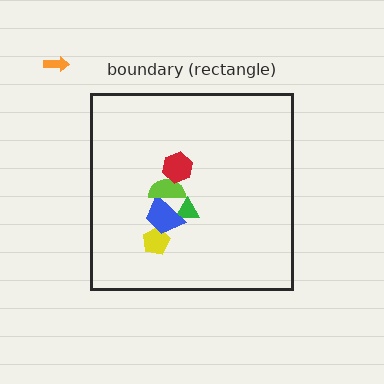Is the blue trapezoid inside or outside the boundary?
Inside.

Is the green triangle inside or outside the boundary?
Inside.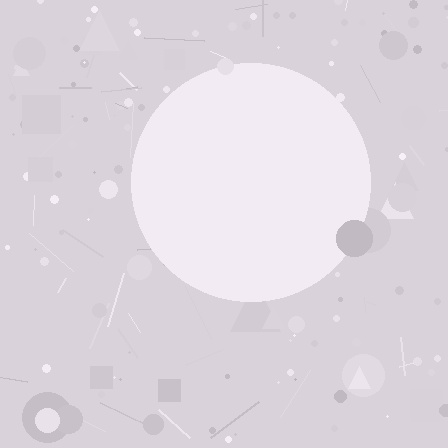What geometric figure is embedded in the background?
A circle is embedded in the background.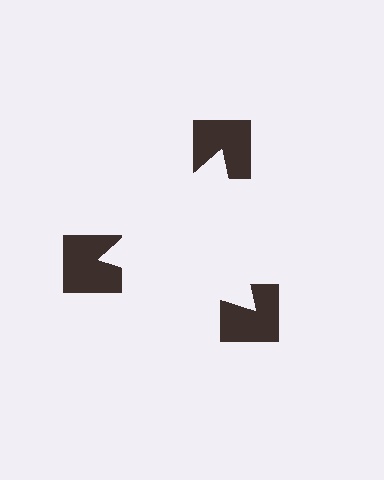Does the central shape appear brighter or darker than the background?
It typically appears slightly brighter than the background, even though no actual brightness change is drawn.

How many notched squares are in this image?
There are 3 — one at each vertex of the illusory triangle.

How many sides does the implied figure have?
3 sides.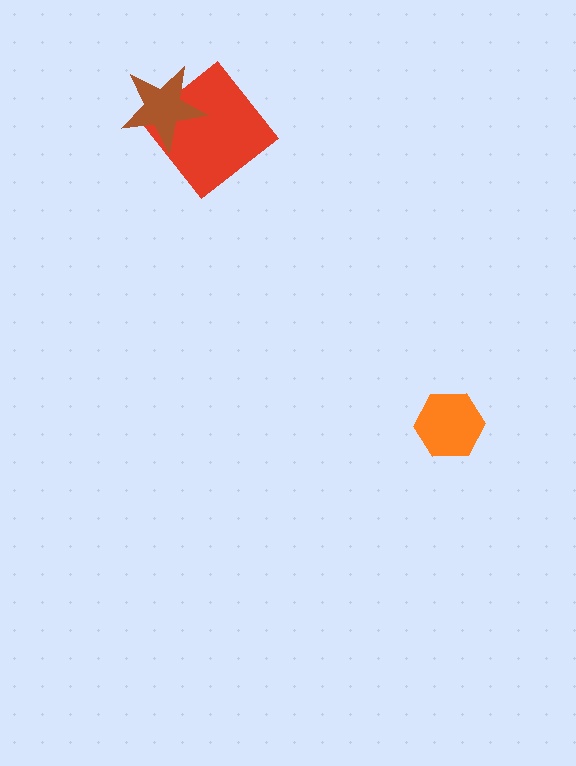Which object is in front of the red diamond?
The brown star is in front of the red diamond.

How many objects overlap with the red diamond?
1 object overlaps with the red diamond.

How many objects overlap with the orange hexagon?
0 objects overlap with the orange hexagon.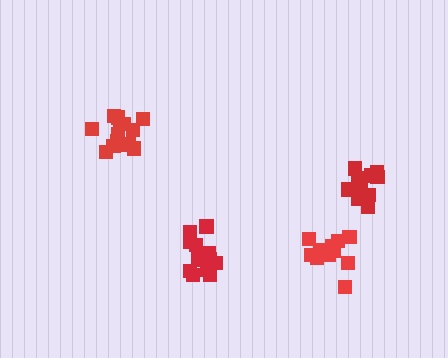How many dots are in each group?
Group 1: 12 dots, Group 2: 11 dots, Group 3: 10 dots, Group 4: 14 dots (47 total).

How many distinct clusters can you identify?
There are 4 distinct clusters.